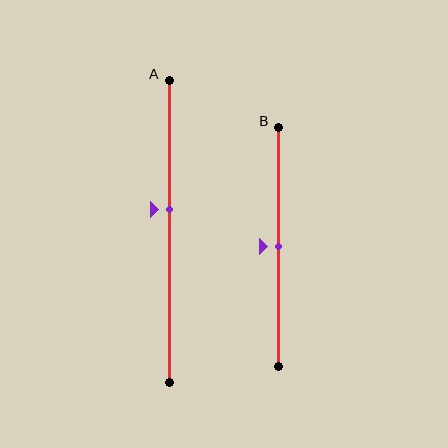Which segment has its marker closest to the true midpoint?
Segment B has its marker closest to the true midpoint.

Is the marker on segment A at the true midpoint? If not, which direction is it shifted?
No, the marker on segment A is shifted upward by about 7% of the segment length.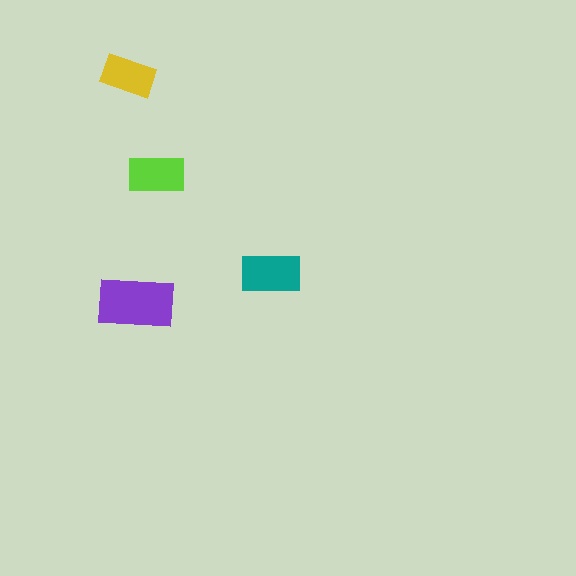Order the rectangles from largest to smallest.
the purple one, the teal one, the lime one, the yellow one.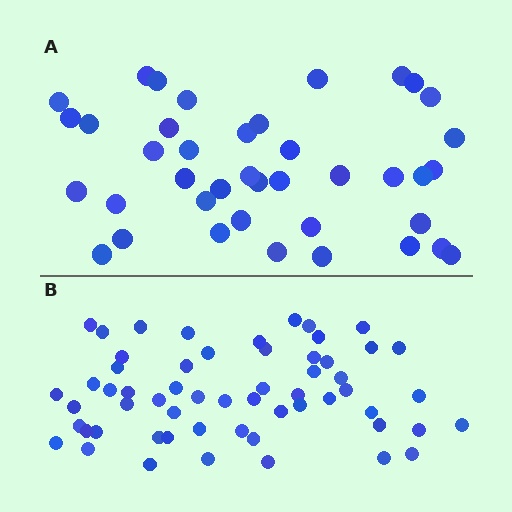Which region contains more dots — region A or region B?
Region B (the bottom region) has more dots.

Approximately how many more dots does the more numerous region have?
Region B has approximately 20 more dots than region A.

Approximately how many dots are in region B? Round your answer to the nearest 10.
About 60 dots. (The exact count is 58, which rounds to 60.)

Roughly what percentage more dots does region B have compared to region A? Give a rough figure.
About 45% more.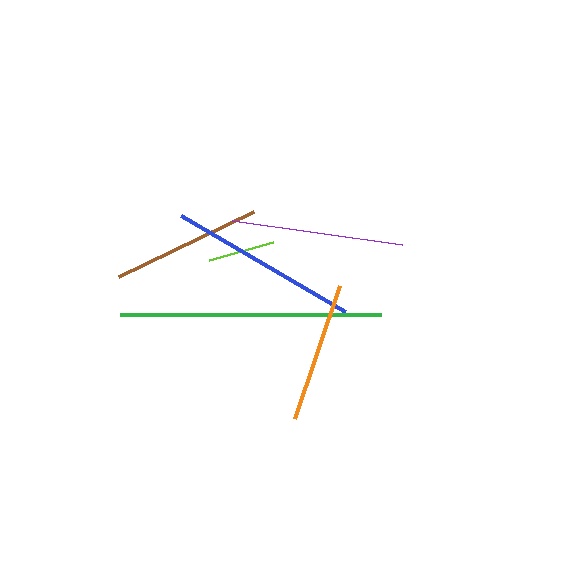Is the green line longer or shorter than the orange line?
The green line is longer than the orange line.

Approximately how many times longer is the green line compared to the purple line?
The green line is approximately 1.5 times the length of the purple line.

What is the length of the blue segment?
The blue segment is approximately 190 pixels long.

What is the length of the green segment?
The green segment is approximately 262 pixels long.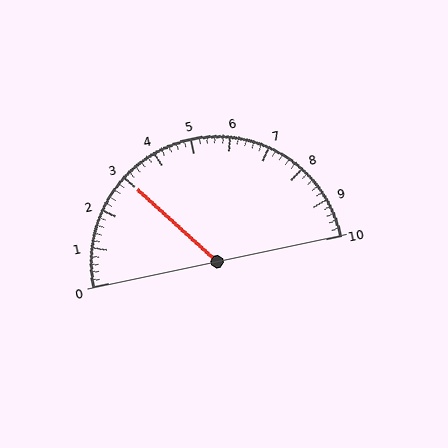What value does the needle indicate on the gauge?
The needle indicates approximately 3.0.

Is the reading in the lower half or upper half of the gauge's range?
The reading is in the lower half of the range (0 to 10).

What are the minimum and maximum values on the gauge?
The gauge ranges from 0 to 10.